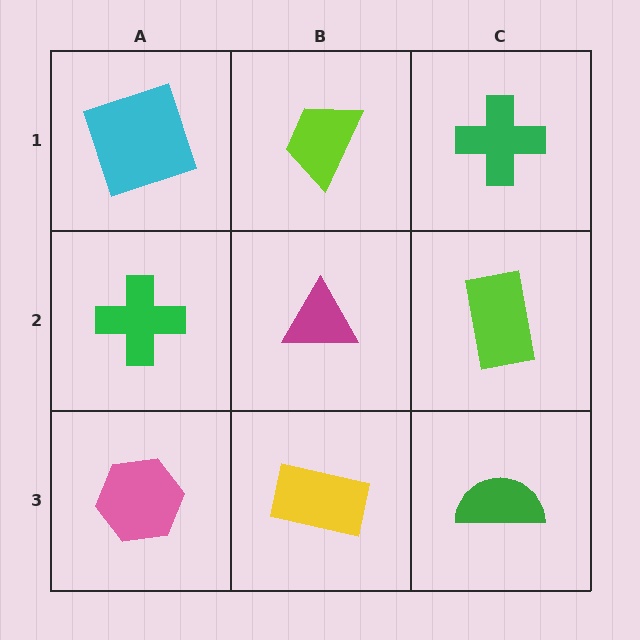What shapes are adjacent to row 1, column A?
A green cross (row 2, column A), a lime trapezoid (row 1, column B).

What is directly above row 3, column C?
A lime rectangle.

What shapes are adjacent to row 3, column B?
A magenta triangle (row 2, column B), a pink hexagon (row 3, column A), a green semicircle (row 3, column C).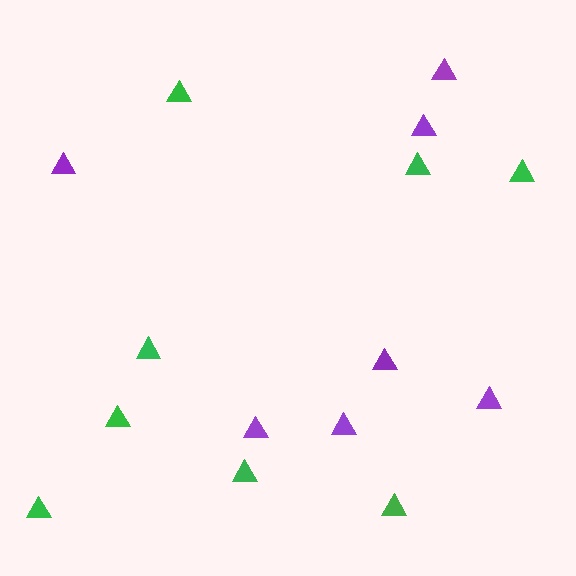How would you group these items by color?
There are 2 groups: one group of green triangles (8) and one group of purple triangles (7).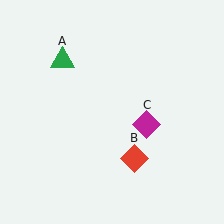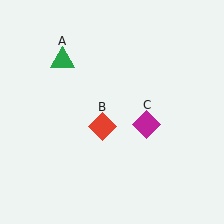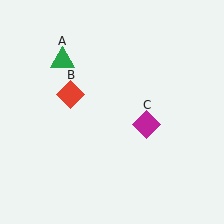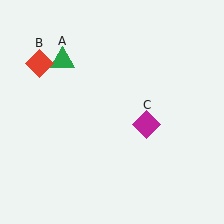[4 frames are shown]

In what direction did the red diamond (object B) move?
The red diamond (object B) moved up and to the left.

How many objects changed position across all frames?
1 object changed position: red diamond (object B).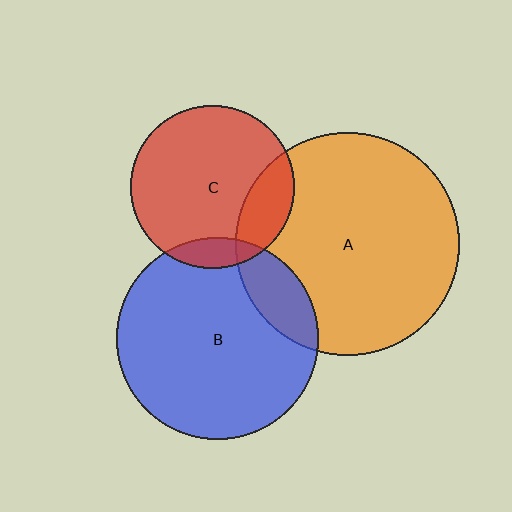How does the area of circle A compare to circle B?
Approximately 1.2 times.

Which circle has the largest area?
Circle A (orange).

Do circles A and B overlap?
Yes.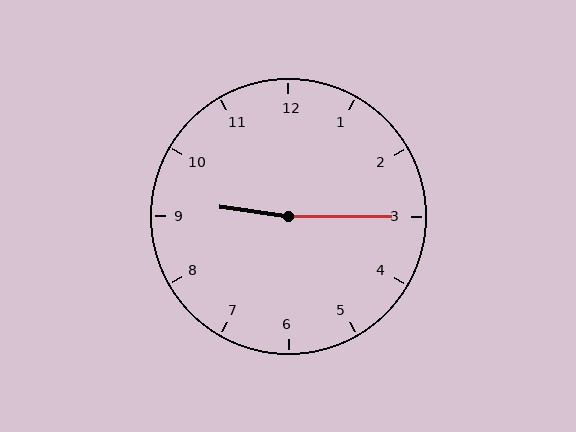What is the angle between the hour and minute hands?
Approximately 172 degrees.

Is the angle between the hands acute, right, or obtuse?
It is obtuse.